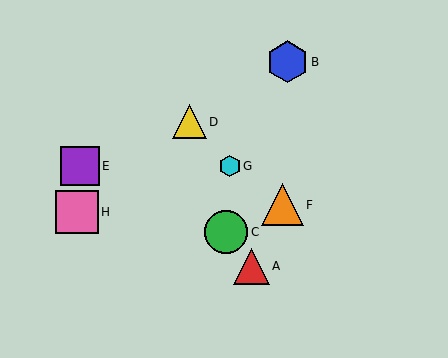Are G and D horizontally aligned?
No, G is at y≈166 and D is at y≈122.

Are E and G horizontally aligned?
Yes, both are at y≈166.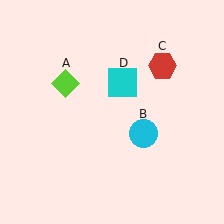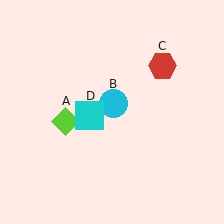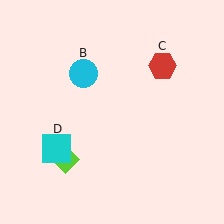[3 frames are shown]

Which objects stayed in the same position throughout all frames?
Red hexagon (object C) remained stationary.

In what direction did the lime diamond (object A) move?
The lime diamond (object A) moved down.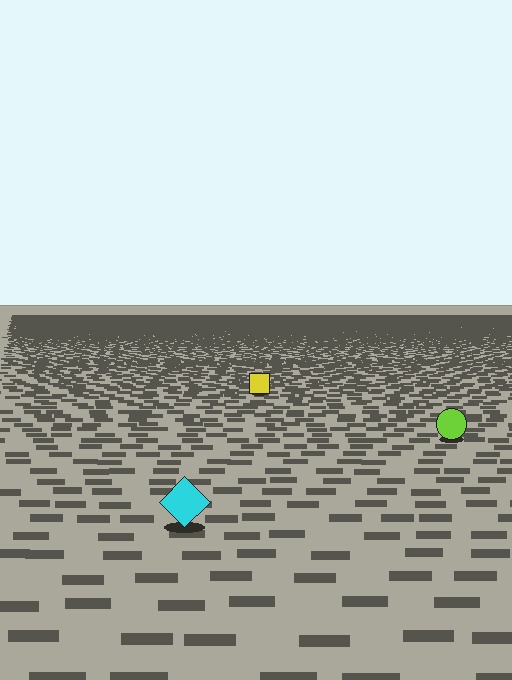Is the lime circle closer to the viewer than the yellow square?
Yes. The lime circle is closer — you can tell from the texture gradient: the ground texture is coarser near it.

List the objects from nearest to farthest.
From nearest to farthest: the cyan diamond, the lime circle, the yellow square.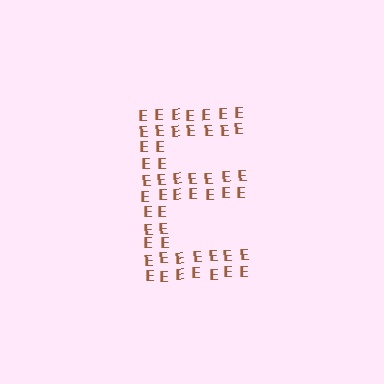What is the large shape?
The large shape is the letter E.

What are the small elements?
The small elements are letter E's.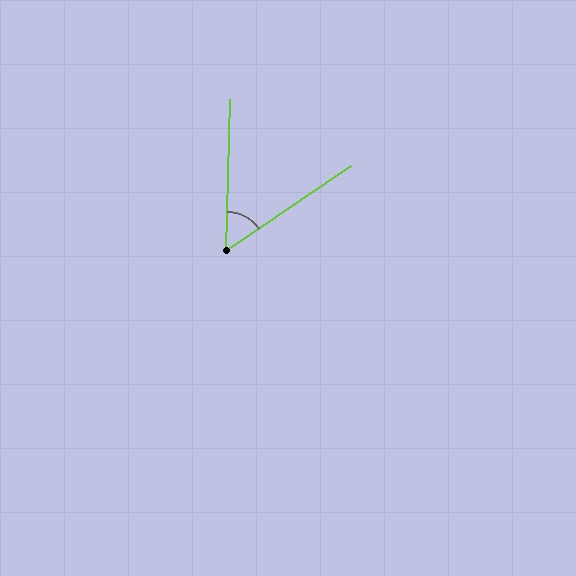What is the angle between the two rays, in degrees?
Approximately 54 degrees.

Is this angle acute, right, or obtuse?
It is acute.